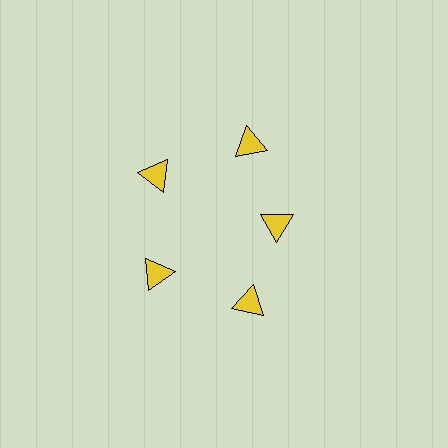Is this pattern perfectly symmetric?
No. The 5 yellow triangles are arranged in a ring, but one element near the 3 o'clock position is pulled inward toward the center, breaking the 5-fold rotational symmetry.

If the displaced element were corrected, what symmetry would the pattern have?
It would have 5-fold rotational symmetry — the pattern would map onto itself every 72 degrees.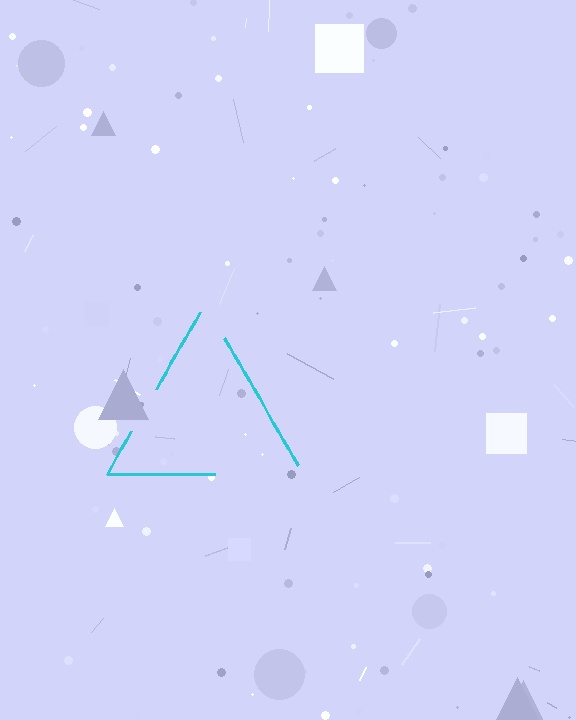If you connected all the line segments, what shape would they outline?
They would outline a triangle.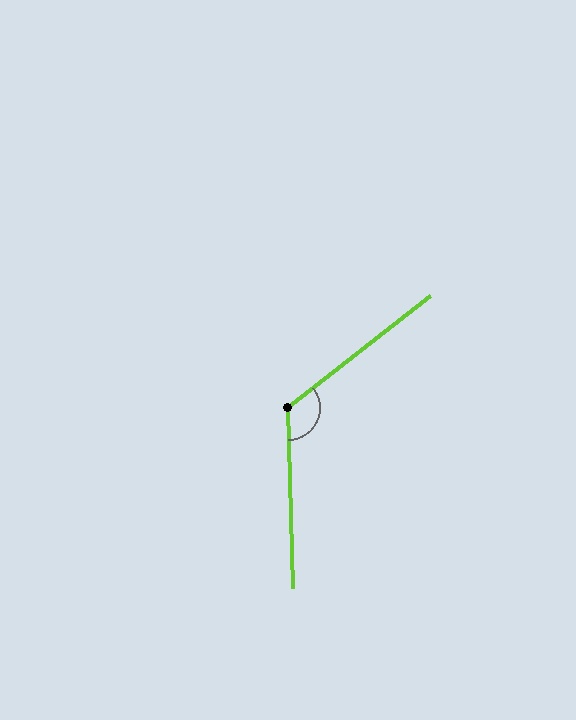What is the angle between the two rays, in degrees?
Approximately 127 degrees.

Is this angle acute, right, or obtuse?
It is obtuse.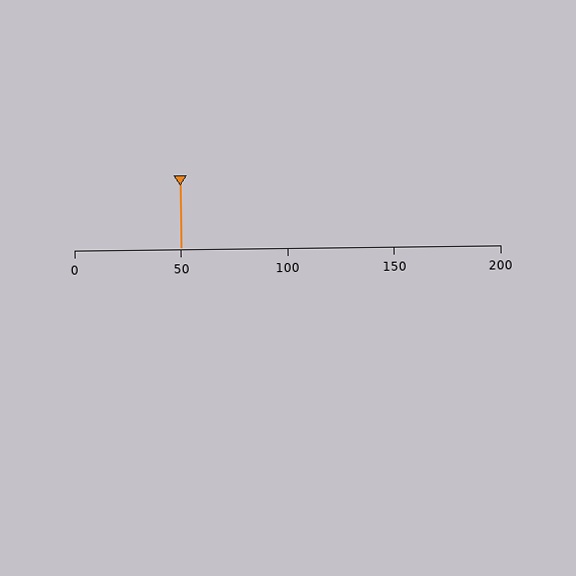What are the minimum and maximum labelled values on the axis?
The axis runs from 0 to 200.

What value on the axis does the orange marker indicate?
The marker indicates approximately 50.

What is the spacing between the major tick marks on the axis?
The major ticks are spaced 50 apart.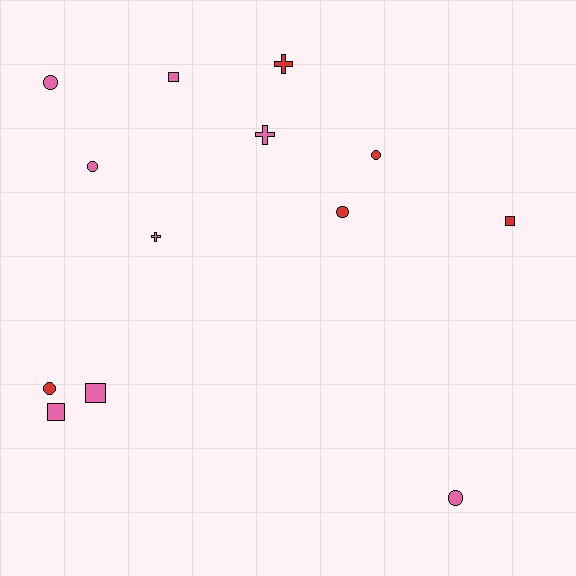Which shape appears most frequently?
Circle, with 6 objects.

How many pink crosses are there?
There are 2 pink crosses.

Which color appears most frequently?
Pink, with 8 objects.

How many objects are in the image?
There are 13 objects.